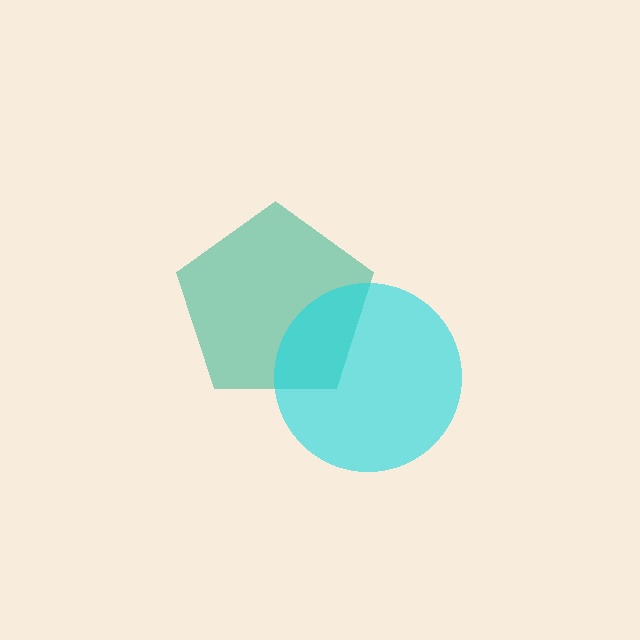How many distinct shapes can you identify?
There are 2 distinct shapes: a teal pentagon, a cyan circle.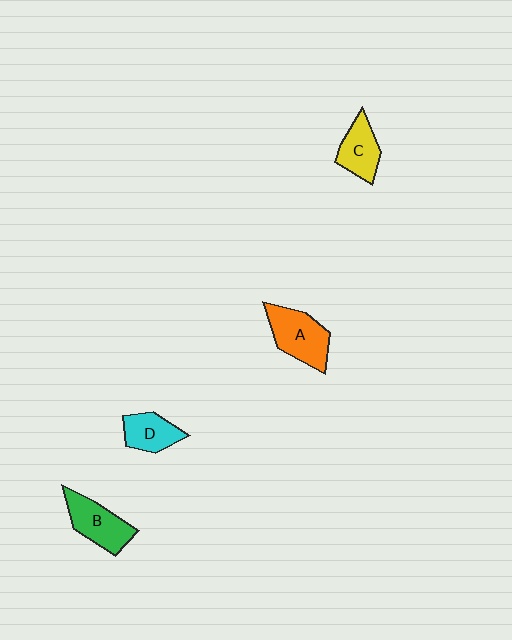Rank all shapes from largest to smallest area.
From largest to smallest: A (orange), B (green), C (yellow), D (cyan).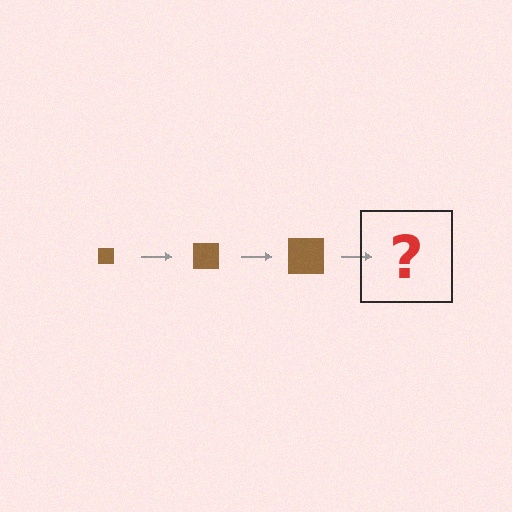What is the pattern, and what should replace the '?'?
The pattern is that the square gets progressively larger each step. The '?' should be a brown square, larger than the previous one.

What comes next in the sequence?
The next element should be a brown square, larger than the previous one.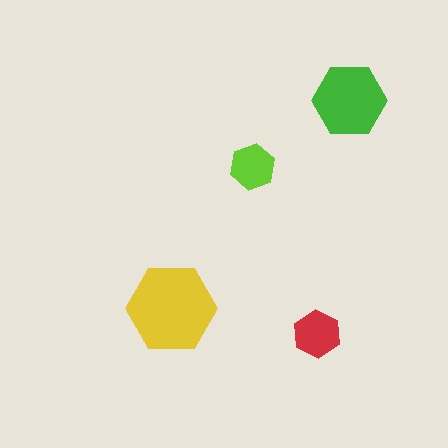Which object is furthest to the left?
The yellow hexagon is leftmost.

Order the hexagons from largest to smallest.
the yellow one, the green one, the red one, the lime one.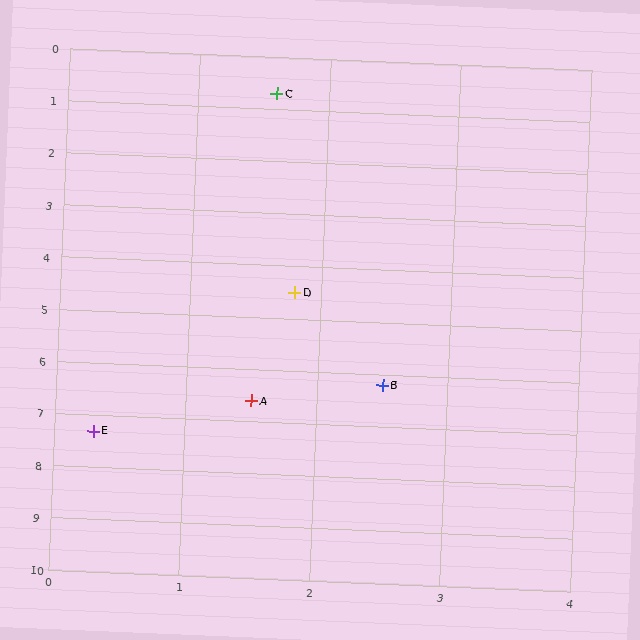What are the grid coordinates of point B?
Point B is at approximately (2.5, 6.2).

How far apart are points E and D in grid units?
Points E and D are about 3.2 grid units apart.